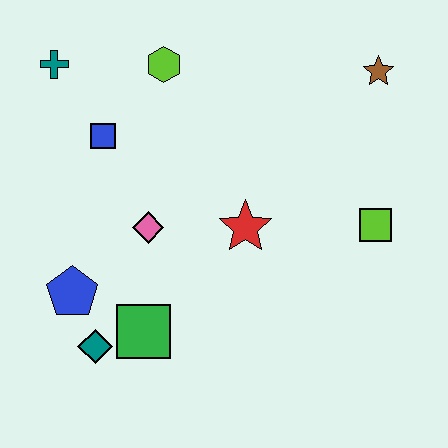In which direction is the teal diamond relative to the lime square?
The teal diamond is to the left of the lime square.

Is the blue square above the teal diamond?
Yes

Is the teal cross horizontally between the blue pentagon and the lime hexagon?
No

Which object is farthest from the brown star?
The teal diamond is farthest from the brown star.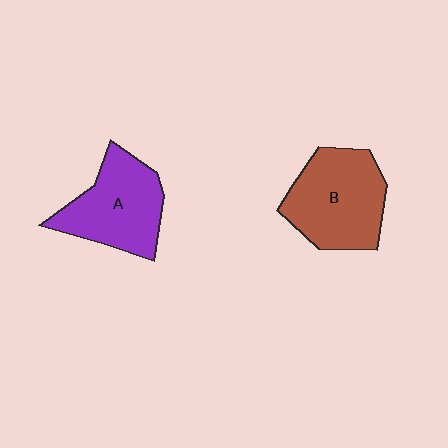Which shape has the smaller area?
Shape A (purple).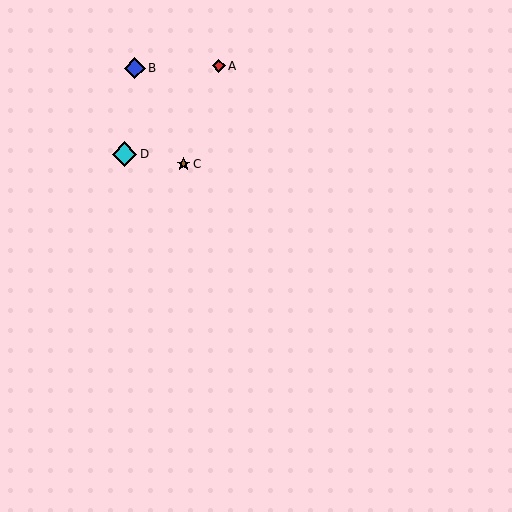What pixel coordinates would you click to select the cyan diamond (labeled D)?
Click at (125, 154) to select the cyan diamond D.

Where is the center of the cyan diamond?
The center of the cyan diamond is at (125, 154).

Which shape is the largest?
The cyan diamond (labeled D) is the largest.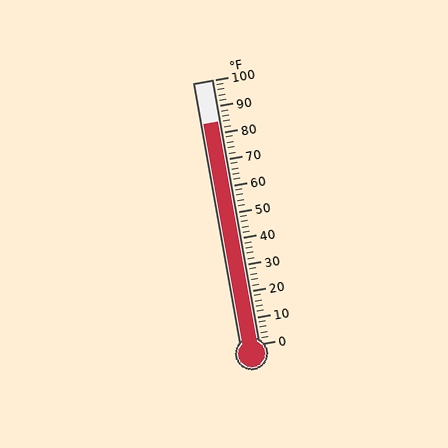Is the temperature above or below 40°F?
The temperature is above 40°F.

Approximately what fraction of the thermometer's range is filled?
The thermometer is filled to approximately 85% of its range.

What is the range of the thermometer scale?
The thermometer scale ranges from 0°F to 100°F.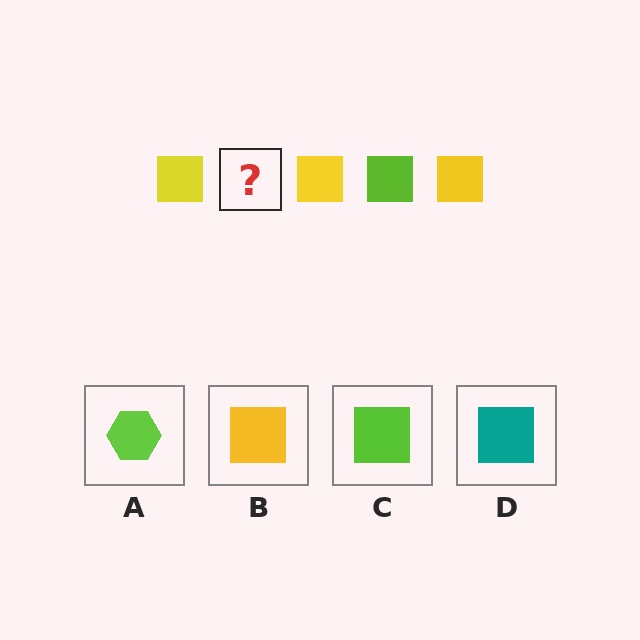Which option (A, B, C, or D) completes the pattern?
C.